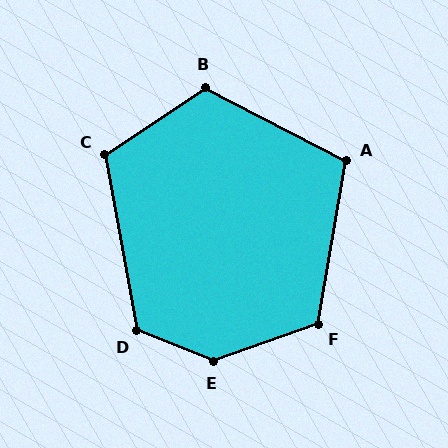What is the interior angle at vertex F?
Approximately 119 degrees (obtuse).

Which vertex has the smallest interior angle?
A, at approximately 108 degrees.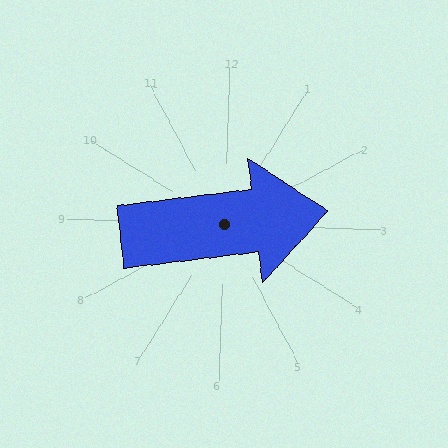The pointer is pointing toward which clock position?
Roughly 3 o'clock.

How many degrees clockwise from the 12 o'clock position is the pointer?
Approximately 81 degrees.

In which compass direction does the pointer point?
East.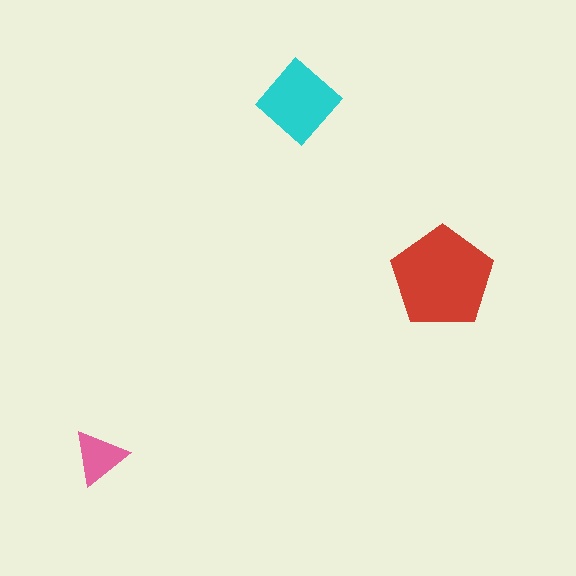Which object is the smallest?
The pink triangle.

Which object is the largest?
The red pentagon.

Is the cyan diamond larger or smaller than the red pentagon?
Smaller.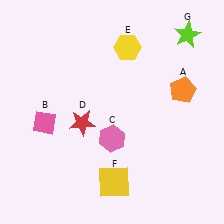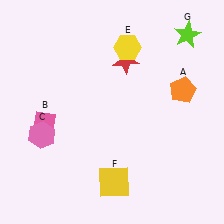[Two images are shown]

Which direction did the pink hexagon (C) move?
The pink hexagon (C) moved left.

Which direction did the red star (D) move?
The red star (D) moved up.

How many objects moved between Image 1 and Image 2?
2 objects moved between the two images.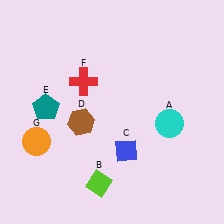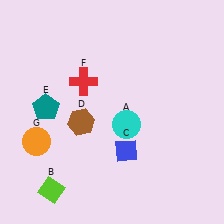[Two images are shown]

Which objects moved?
The objects that moved are: the cyan circle (A), the lime diamond (B).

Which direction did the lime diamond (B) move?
The lime diamond (B) moved left.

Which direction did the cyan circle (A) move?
The cyan circle (A) moved left.